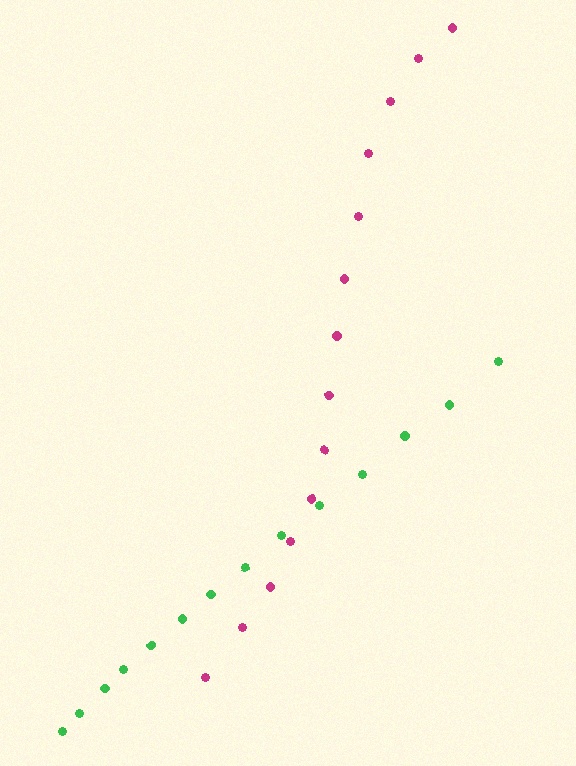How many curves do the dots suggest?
There are 2 distinct paths.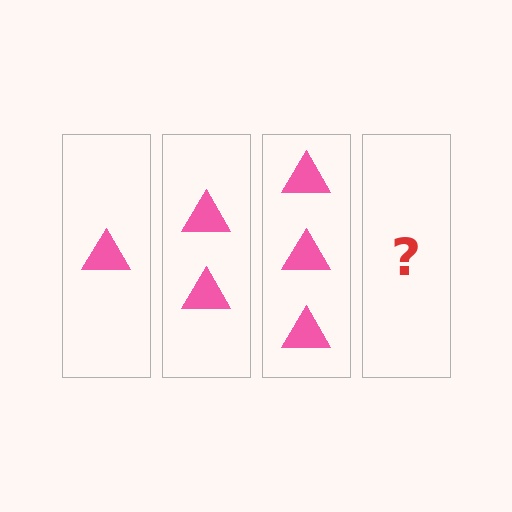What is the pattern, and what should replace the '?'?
The pattern is that each step adds one more triangle. The '?' should be 4 triangles.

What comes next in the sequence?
The next element should be 4 triangles.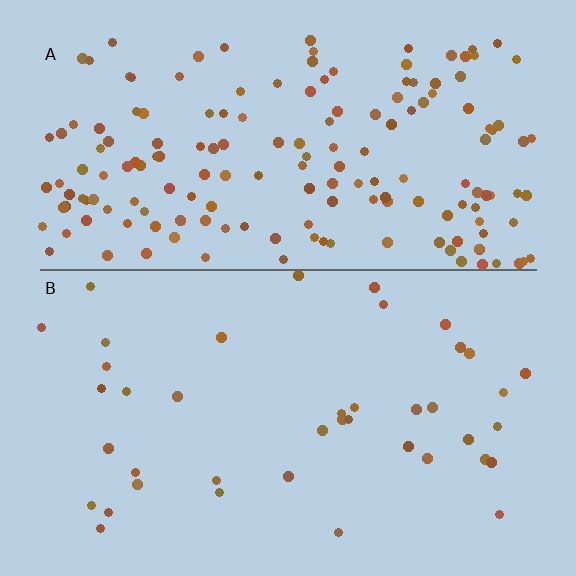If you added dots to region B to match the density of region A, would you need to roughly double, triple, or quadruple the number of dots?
Approximately quadruple.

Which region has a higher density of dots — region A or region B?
A (the top).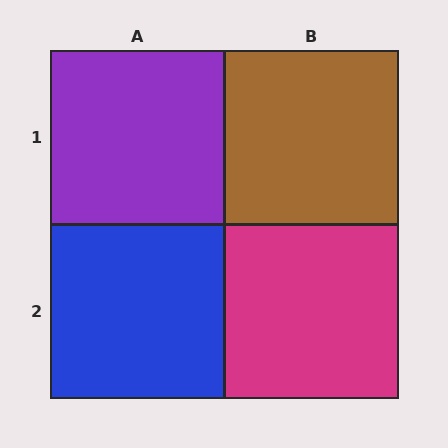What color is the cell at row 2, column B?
Magenta.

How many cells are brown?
1 cell is brown.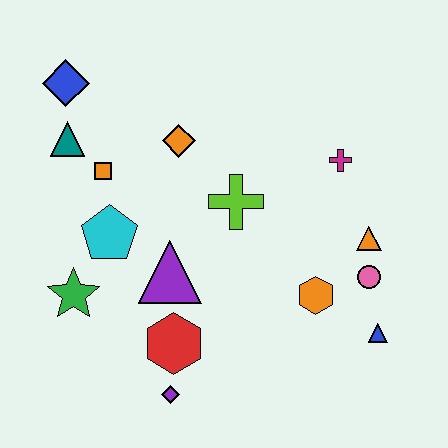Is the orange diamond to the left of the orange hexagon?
Yes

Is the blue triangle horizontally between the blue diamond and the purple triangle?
No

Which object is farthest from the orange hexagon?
The blue diamond is farthest from the orange hexagon.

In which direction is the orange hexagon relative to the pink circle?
The orange hexagon is to the left of the pink circle.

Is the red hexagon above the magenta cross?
No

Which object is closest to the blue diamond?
The teal triangle is closest to the blue diamond.